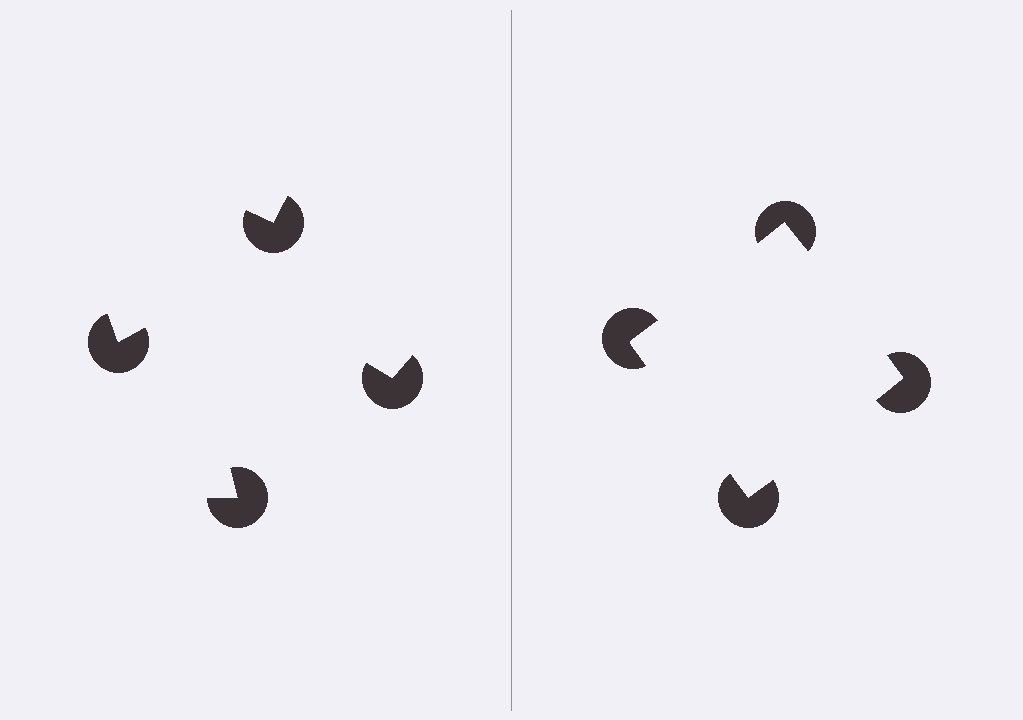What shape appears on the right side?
An illusory square.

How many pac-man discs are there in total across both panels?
8 — 4 on each side.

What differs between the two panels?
The pac-man discs are positioned identically on both sides; only the wedge orientations differ. On the right they align to a square; on the left they are misaligned.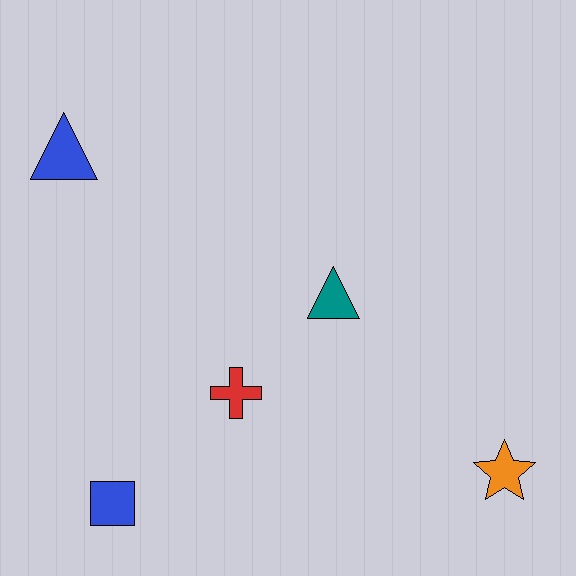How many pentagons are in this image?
There are no pentagons.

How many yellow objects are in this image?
There are no yellow objects.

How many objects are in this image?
There are 5 objects.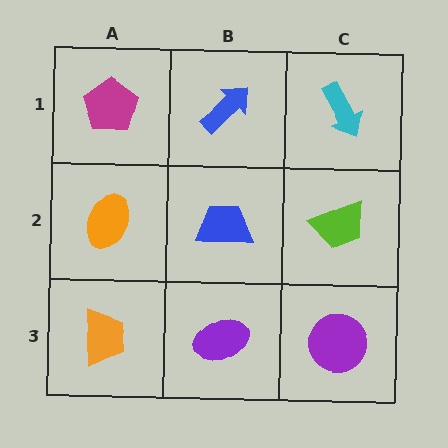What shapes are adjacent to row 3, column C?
A lime trapezoid (row 2, column C), a purple ellipse (row 3, column B).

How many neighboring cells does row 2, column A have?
3.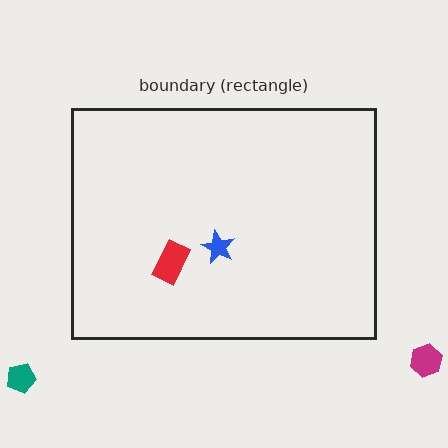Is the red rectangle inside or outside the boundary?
Inside.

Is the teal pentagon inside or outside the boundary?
Outside.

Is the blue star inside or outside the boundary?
Inside.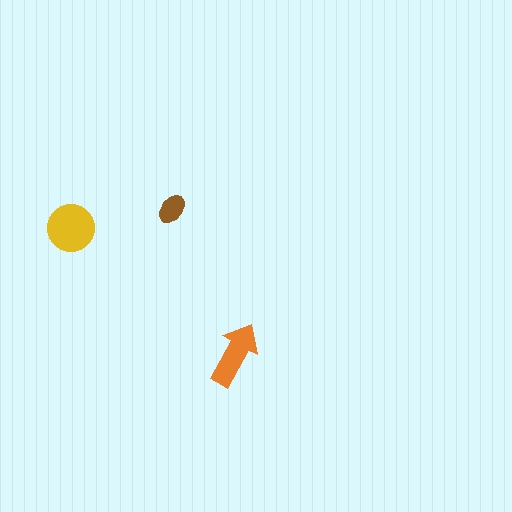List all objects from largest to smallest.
The yellow circle, the orange arrow, the brown ellipse.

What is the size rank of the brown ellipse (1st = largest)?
3rd.